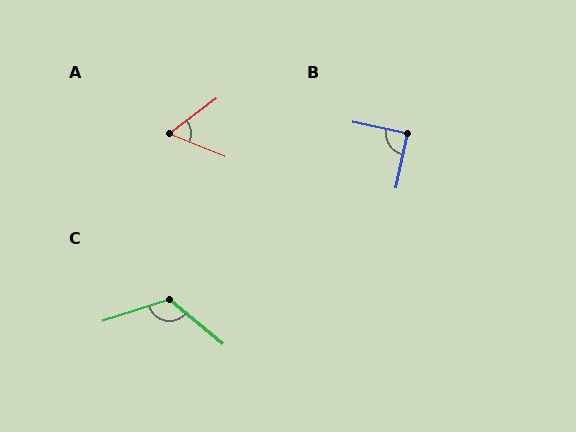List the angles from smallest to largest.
A (59°), B (90°), C (122°).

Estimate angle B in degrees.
Approximately 90 degrees.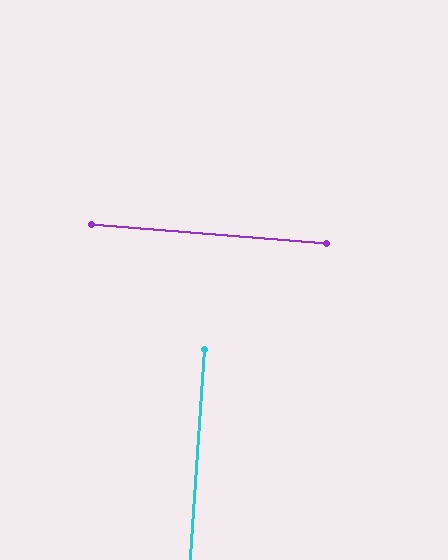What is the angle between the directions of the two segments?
Approximately 89 degrees.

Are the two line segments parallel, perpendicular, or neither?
Perpendicular — they meet at approximately 89°.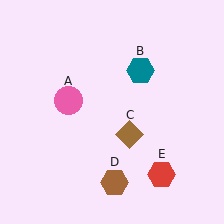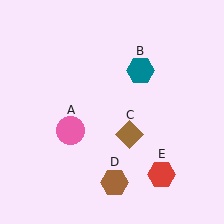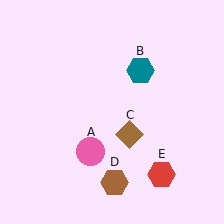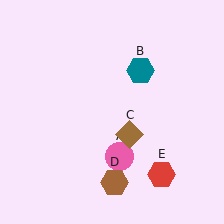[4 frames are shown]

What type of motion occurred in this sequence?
The pink circle (object A) rotated counterclockwise around the center of the scene.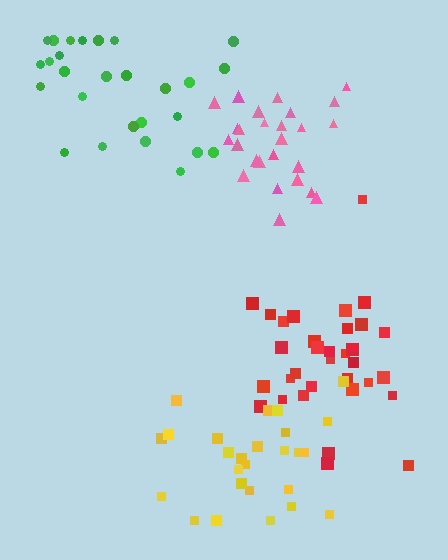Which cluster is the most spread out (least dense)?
Green.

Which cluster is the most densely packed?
Pink.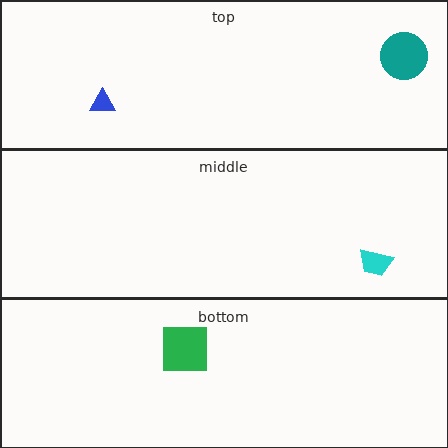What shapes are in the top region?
The blue triangle, the teal circle.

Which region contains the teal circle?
The top region.